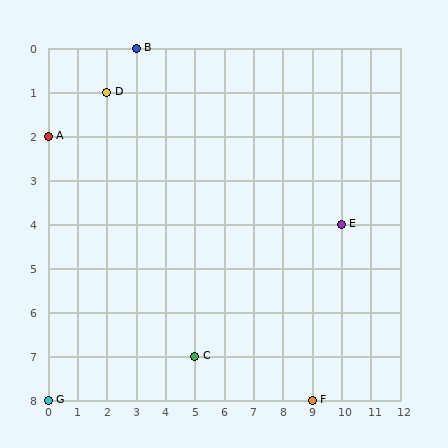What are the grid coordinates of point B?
Point B is at grid coordinates (3, 0).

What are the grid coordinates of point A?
Point A is at grid coordinates (0, 2).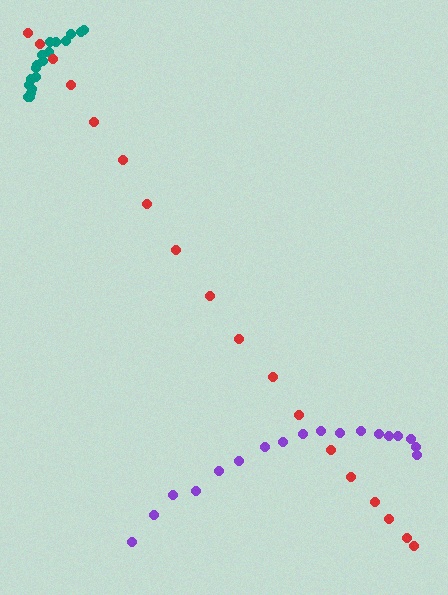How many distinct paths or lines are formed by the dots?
There are 3 distinct paths.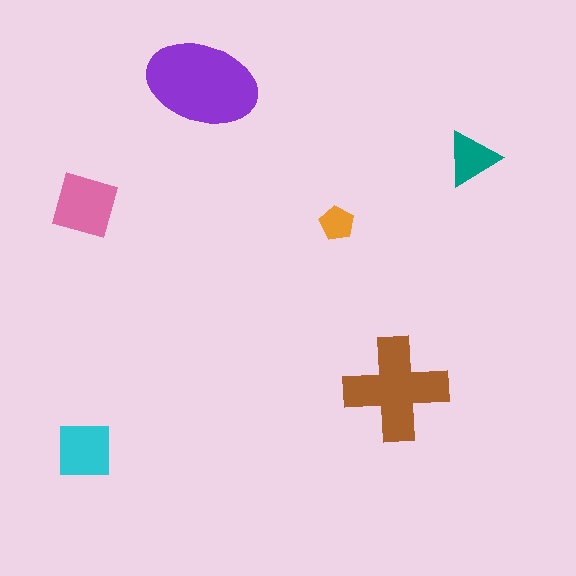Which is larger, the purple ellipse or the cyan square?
The purple ellipse.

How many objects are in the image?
There are 6 objects in the image.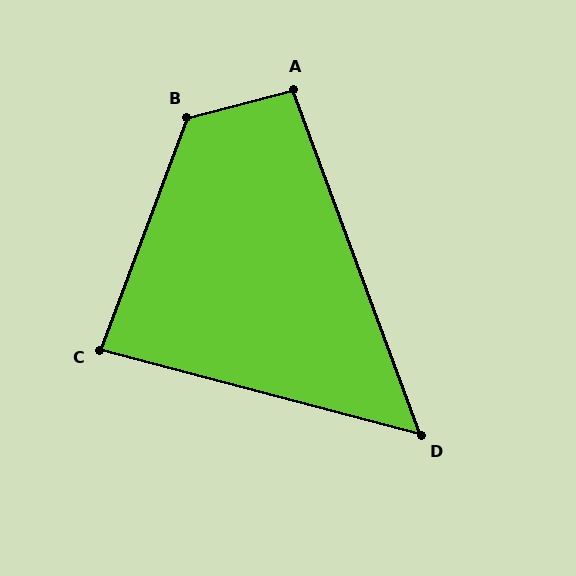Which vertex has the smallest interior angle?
D, at approximately 55 degrees.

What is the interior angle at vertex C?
Approximately 84 degrees (acute).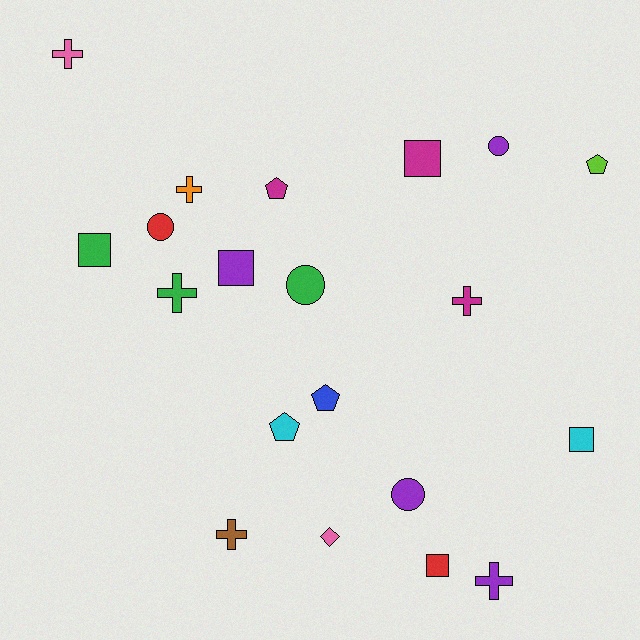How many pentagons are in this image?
There are 4 pentagons.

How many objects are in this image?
There are 20 objects.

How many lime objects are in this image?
There is 1 lime object.